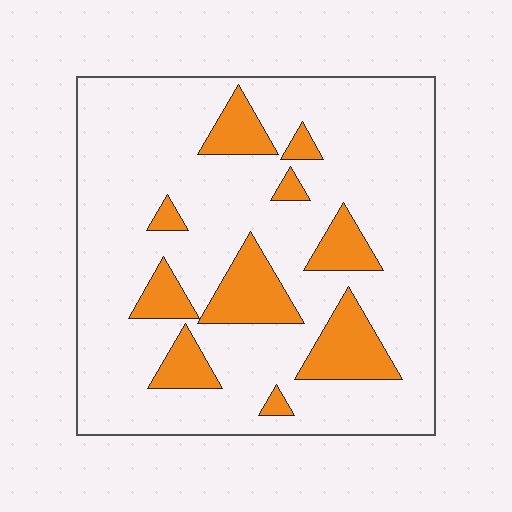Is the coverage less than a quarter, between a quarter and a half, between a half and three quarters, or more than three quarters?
Less than a quarter.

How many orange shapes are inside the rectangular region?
10.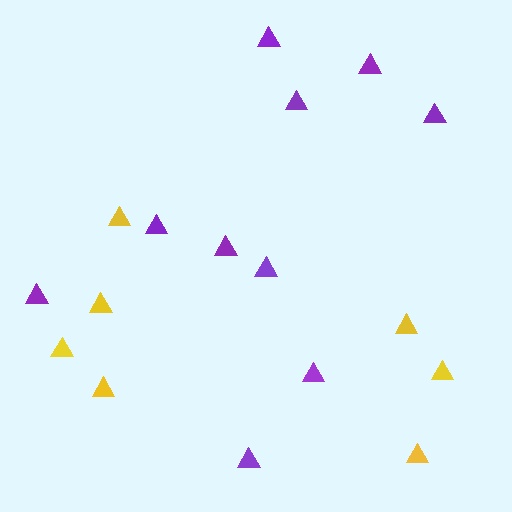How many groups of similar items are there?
There are 2 groups: one group of yellow triangles (7) and one group of purple triangles (10).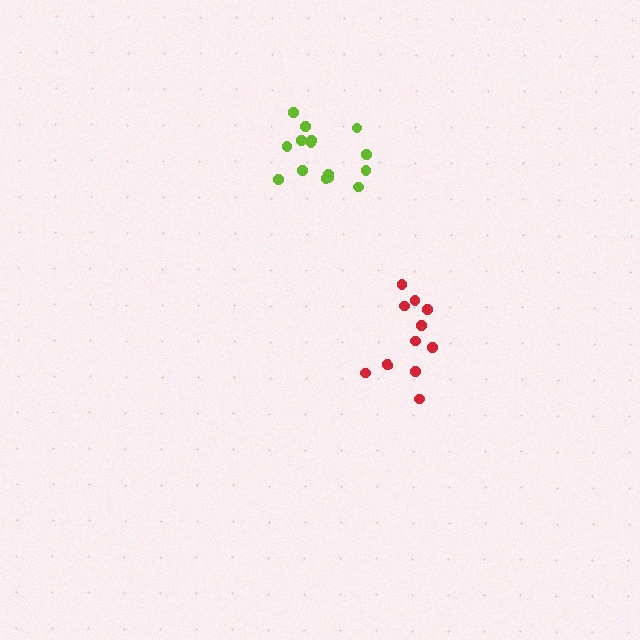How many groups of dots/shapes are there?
There are 2 groups.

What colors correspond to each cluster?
The clusters are colored: red, lime.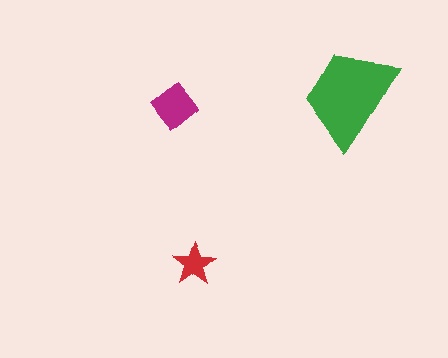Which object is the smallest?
The red star.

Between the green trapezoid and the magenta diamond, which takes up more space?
The green trapezoid.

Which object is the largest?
The green trapezoid.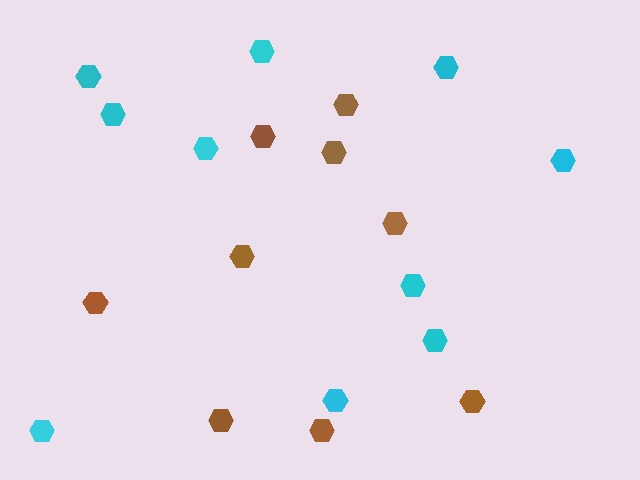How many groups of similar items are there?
There are 2 groups: one group of cyan hexagons (10) and one group of brown hexagons (9).